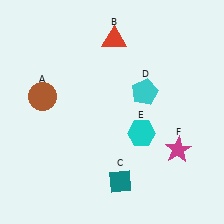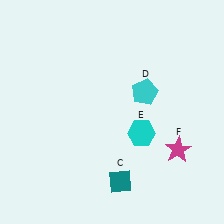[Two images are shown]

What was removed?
The brown circle (A), the red triangle (B) were removed in Image 2.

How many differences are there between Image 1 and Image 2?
There are 2 differences between the two images.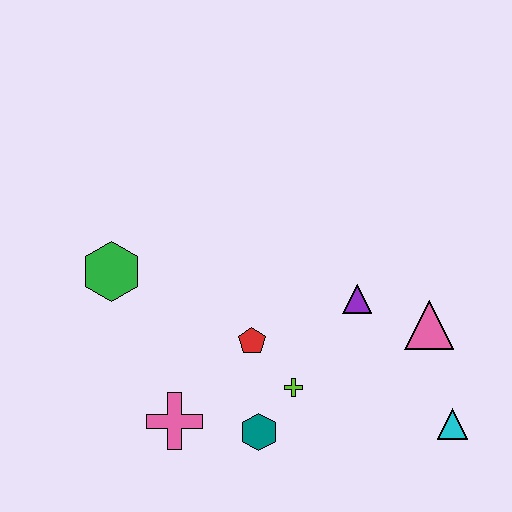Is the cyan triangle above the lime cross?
No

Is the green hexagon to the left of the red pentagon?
Yes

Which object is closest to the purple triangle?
The pink triangle is closest to the purple triangle.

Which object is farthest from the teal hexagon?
The green hexagon is farthest from the teal hexagon.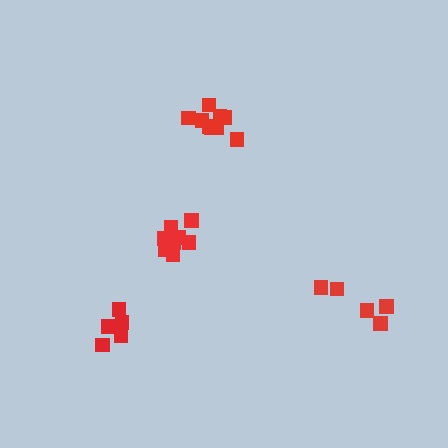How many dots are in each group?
Group 1: 5 dots, Group 2: 11 dots, Group 3: 5 dots, Group 4: 9 dots (30 total).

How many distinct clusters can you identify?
There are 4 distinct clusters.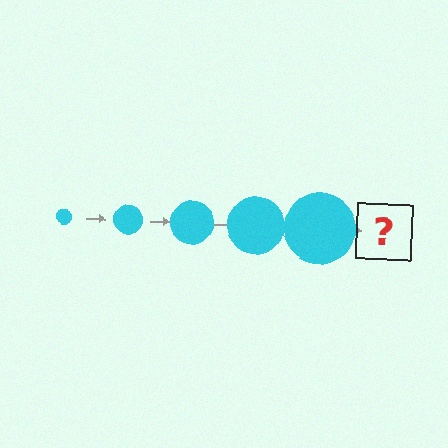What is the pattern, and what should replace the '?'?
The pattern is that the circle gets progressively larger each step. The '?' should be a cyan circle, larger than the previous one.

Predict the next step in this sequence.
The next step is a cyan circle, larger than the previous one.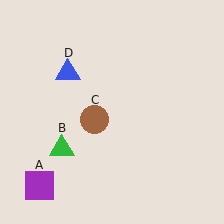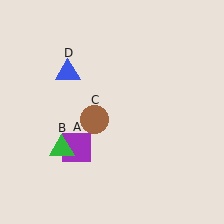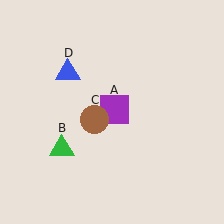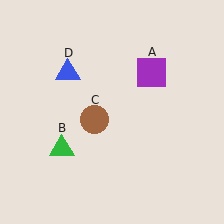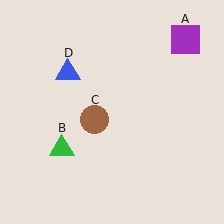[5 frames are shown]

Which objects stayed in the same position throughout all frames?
Green triangle (object B) and brown circle (object C) and blue triangle (object D) remained stationary.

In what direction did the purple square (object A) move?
The purple square (object A) moved up and to the right.